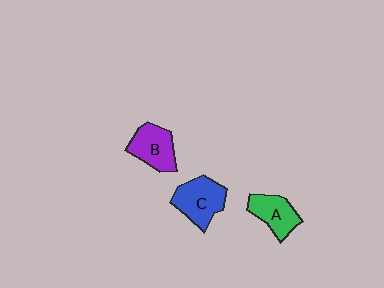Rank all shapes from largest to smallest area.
From largest to smallest: C (blue), B (purple), A (green).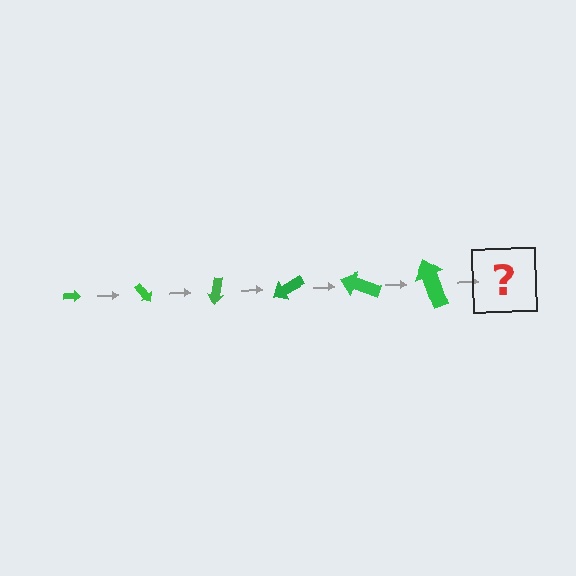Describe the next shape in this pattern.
It should be an arrow, larger than the previous one and rotated 300 degrees from the start.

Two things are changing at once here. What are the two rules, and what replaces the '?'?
The two rules are that the arrow grows larger each step and it rotates 50 degrees each step. The '?' should be an arrow, larger than the previous one and rotated 300 degrees from the start.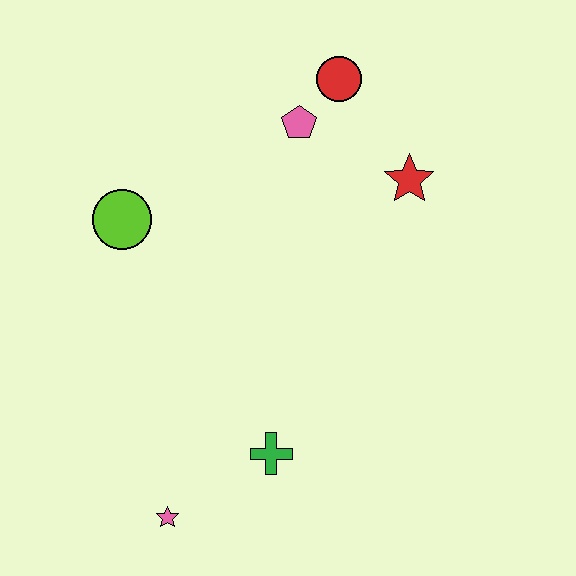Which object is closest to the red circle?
The pink pentagon is closest to the red circle.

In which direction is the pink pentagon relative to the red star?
The pink pentagon is to the left of the red star.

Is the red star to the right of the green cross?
Yes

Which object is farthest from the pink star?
The red circle is farthest from the pink star.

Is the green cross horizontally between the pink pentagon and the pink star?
Yes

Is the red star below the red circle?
Yes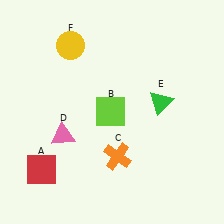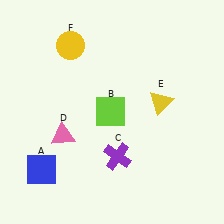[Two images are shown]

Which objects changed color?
A changed from red to blue. C changed from orange to purple. E changed from green to yellow.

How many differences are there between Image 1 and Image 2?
There are 3 differences between the two images.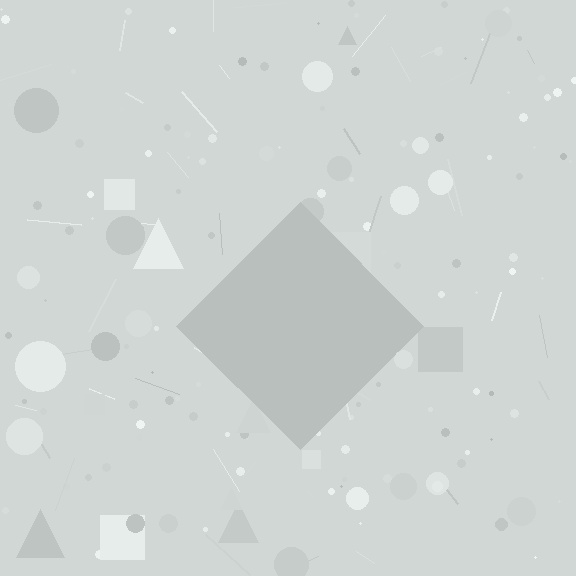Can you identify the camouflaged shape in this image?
The camouflaged shape is a diamond.